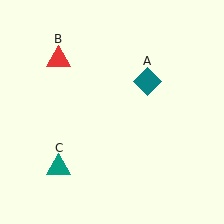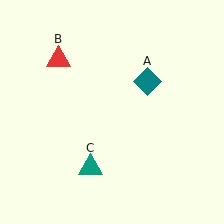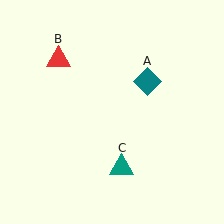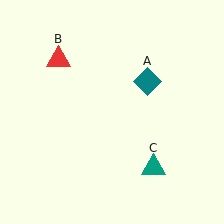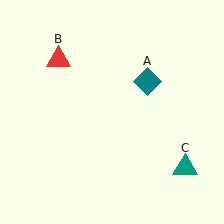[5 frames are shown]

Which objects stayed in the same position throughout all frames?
Teal diamond (object A) and red triangle (object B) remained stationary.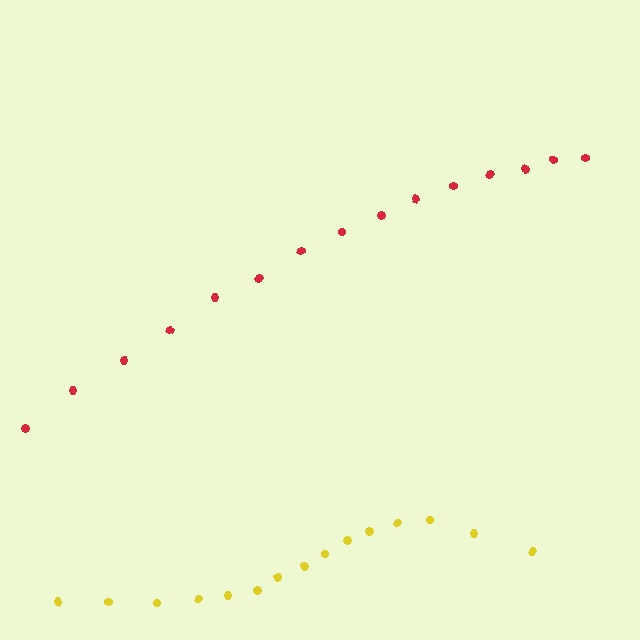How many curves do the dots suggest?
There are 2 distinct paths.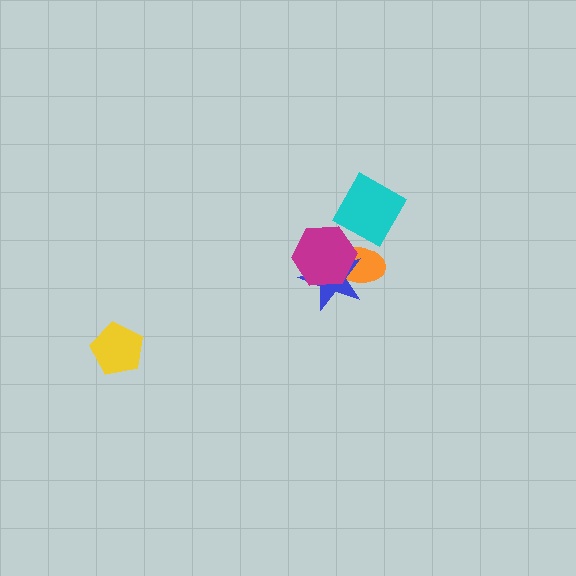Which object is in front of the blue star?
The magenta hexagon is in front of the blue star.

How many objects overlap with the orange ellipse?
2 objects overlap with the orange ellipse.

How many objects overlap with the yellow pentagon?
0 objects overlap with the yellow pentagon.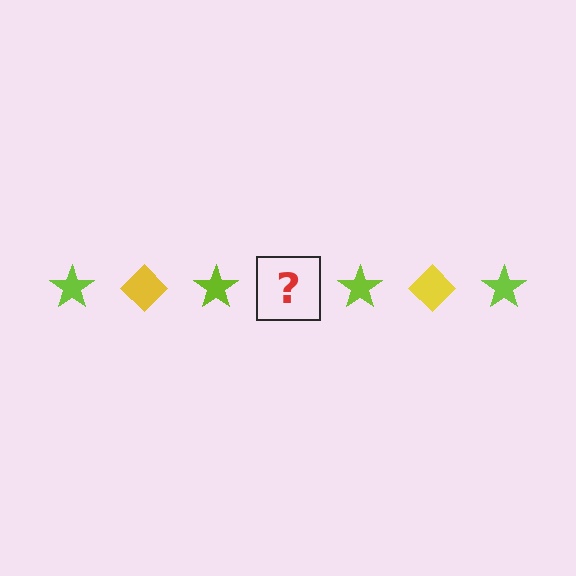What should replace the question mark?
The question mark should be replaced with a yellow diamond.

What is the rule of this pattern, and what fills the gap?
The rule is that the pattern alternates between lime star and yellow diamond. The gap should be filled with a yellow diamond.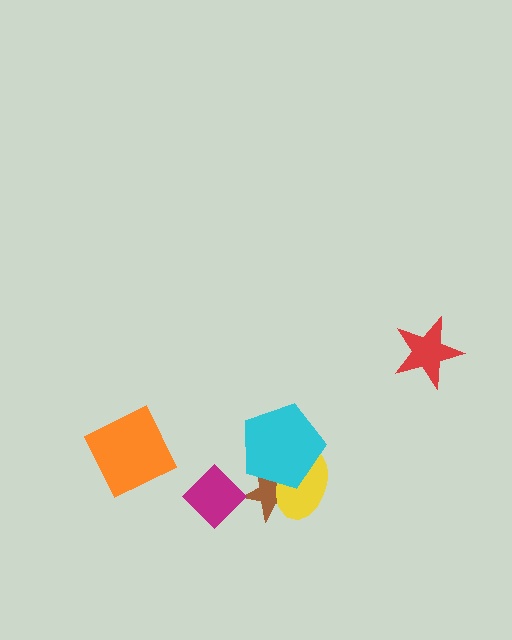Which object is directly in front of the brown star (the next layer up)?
The yellow ellipse is directly in front of the brown star.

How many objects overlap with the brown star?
2 objects overlap with the brown star.